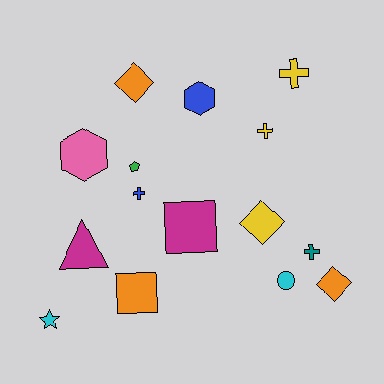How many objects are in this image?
There are 15 objects.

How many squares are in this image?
There are 2 squares.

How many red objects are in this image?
There are no red objects.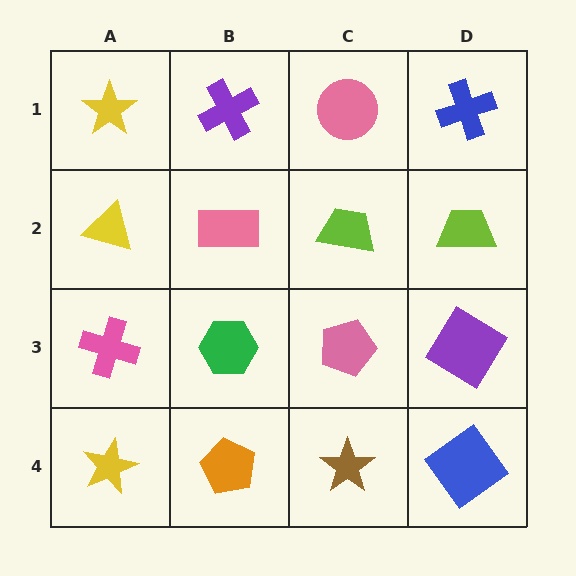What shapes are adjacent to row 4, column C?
A pink pentagon (row 3, column C), an orange pentagon (row 4, column B), a blue diamond (row 4, column D).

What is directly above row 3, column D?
A lime trapezoid.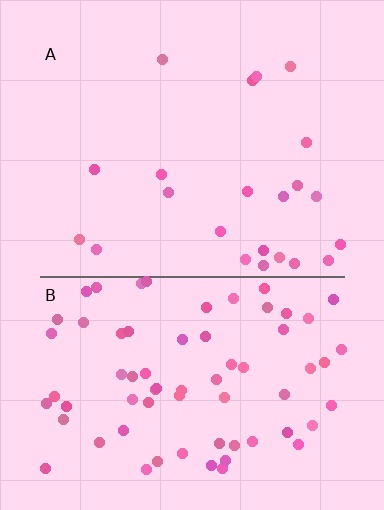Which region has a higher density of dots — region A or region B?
B (the bottom).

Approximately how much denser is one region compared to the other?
Approximately 3.1× — region B over region A.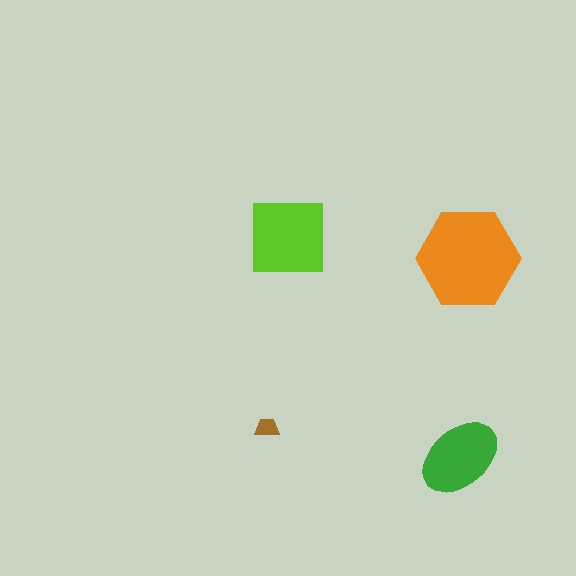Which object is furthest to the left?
The brown trapezoid is leftmost.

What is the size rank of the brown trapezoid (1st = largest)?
4th.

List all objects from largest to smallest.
The orange hexagon, the lime square, the green ellipse, the brown trapezoid.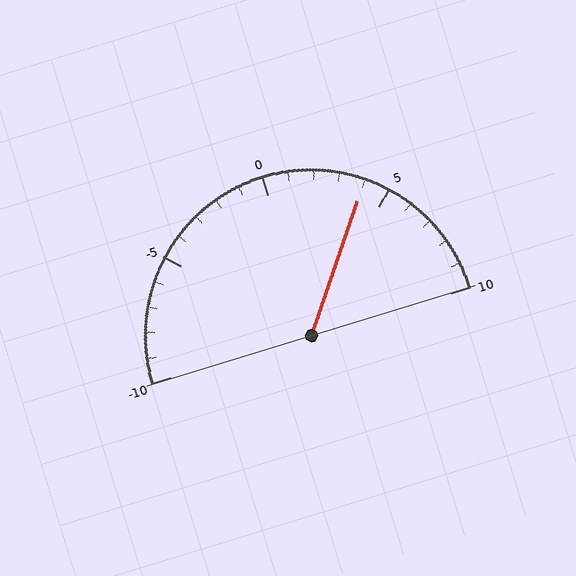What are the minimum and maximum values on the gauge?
The gauge ranges from -10 to 10.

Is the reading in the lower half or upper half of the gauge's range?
The reading is in the upper half of the range (-10 to 10).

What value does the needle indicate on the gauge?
The needle indicates approximately 4.